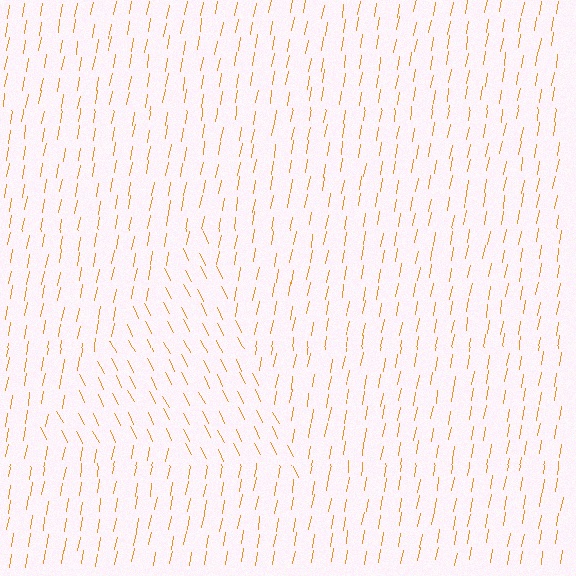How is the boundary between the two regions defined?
The boundary is defined purely by a change in line orientation (approximately 36 degrees difference). All lines are the same color and thickness.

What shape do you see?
I see a triangle.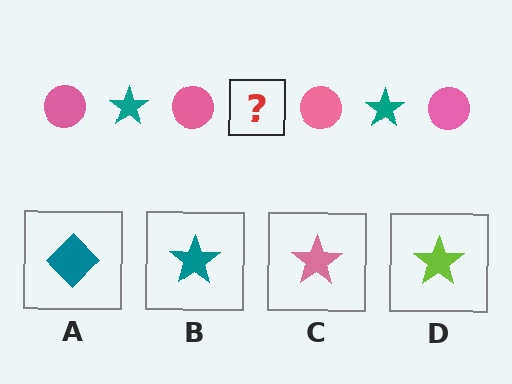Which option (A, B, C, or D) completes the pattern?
B.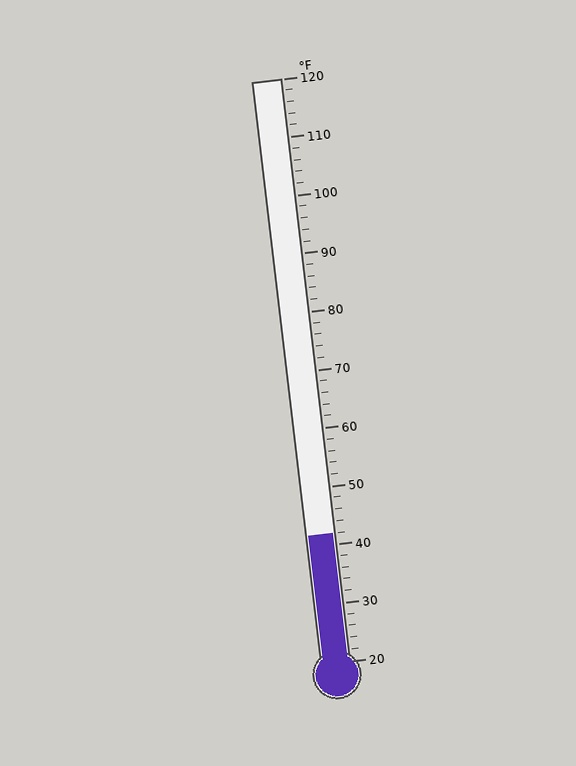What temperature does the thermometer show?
The thermometer shows approximately 42°F.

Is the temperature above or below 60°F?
The temperature is below 60°F.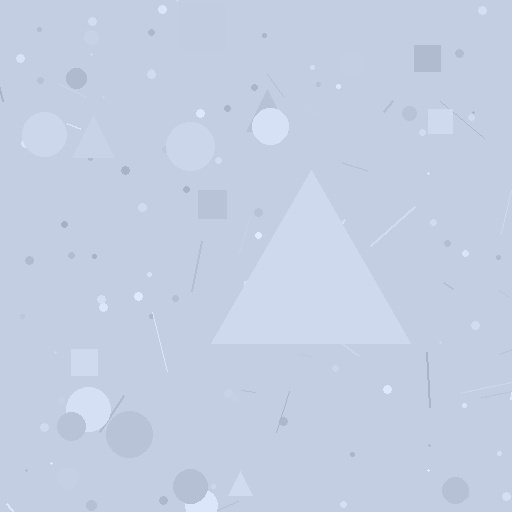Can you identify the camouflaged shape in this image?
The camouflaged shape is a triangle.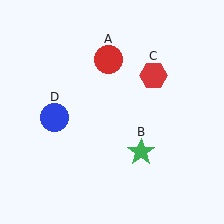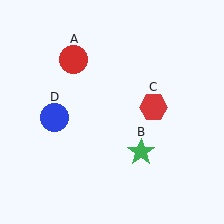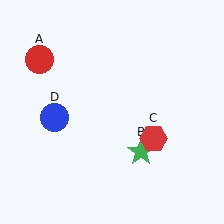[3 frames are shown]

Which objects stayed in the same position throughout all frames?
Green star (object B) and blue circle (object D) remained stationary.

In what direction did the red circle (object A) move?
The red circle (object A) moved left.